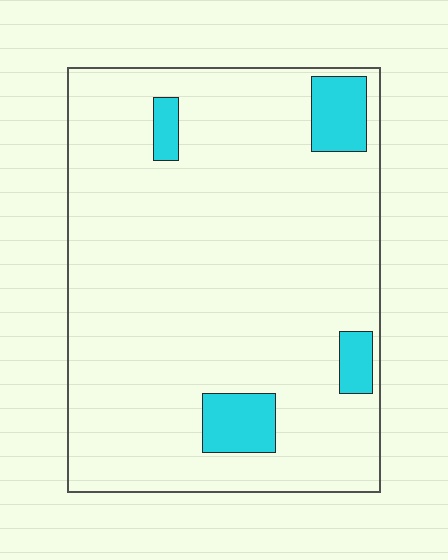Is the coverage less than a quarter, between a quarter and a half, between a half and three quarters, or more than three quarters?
Less than a quarter.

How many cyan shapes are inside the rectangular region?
4.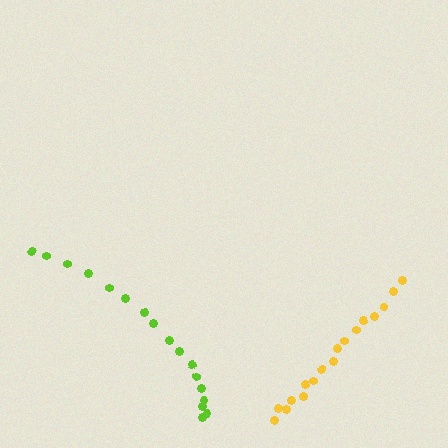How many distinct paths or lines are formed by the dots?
There are 2 distinct paths.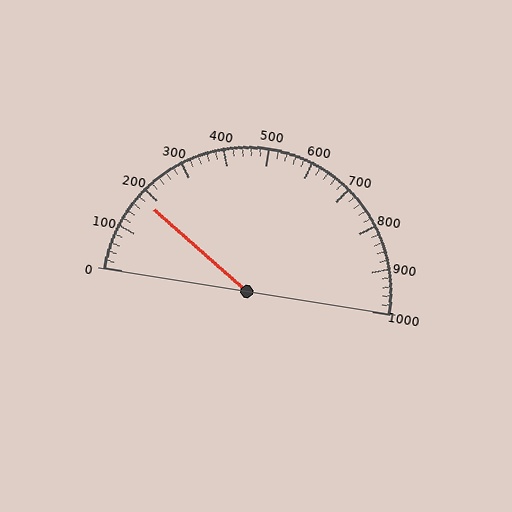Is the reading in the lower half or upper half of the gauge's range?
The reading is in the lower half of the range (0 to 1000).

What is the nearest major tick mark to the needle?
The nearest major tick mark is 200.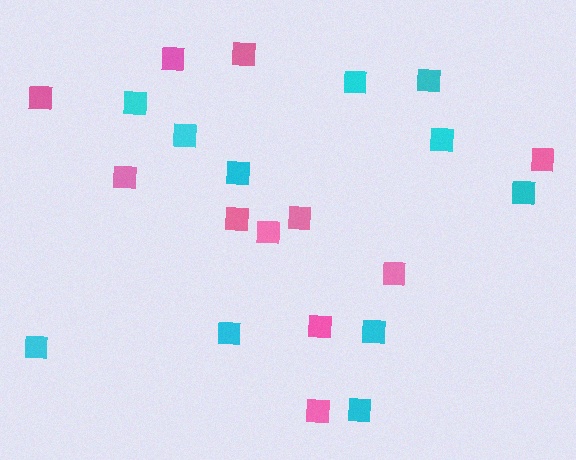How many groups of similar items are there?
There are 2 groups: one group of cyan squares (11) and one group of pink squares (11).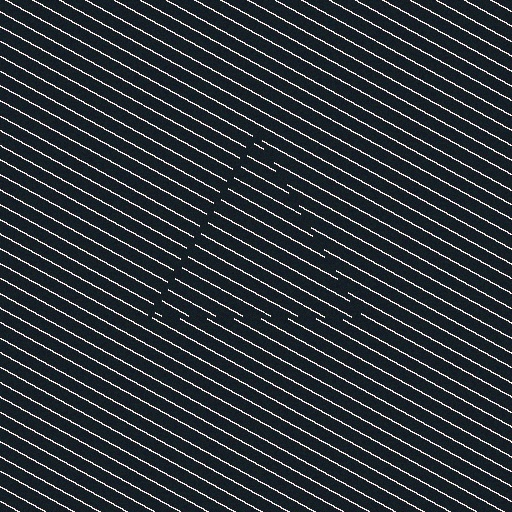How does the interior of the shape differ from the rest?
The interior of the shape contains the same grating, shifted by half a period — the contour is defined by the phase discontinuity where line-ends from the inner and outer gratings abut.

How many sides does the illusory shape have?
3 sides — the line-ends trace a triangle.